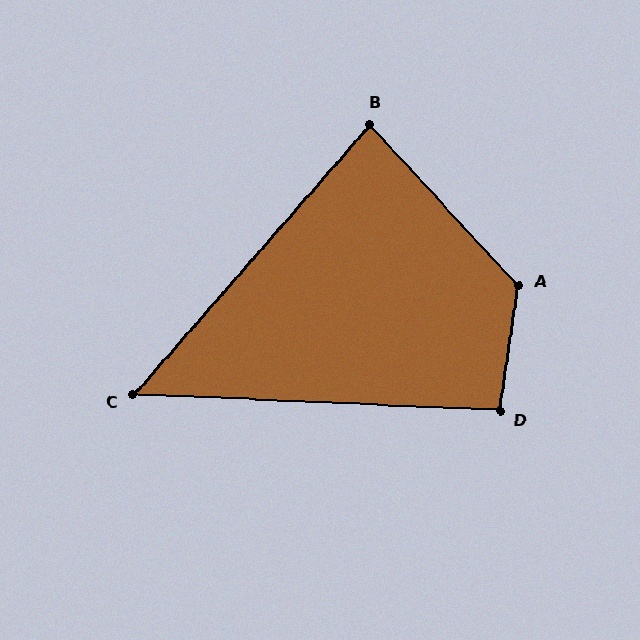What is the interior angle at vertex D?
Approximately 96 degrees (obtuse).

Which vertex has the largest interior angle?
A, at approximately 129 degrees.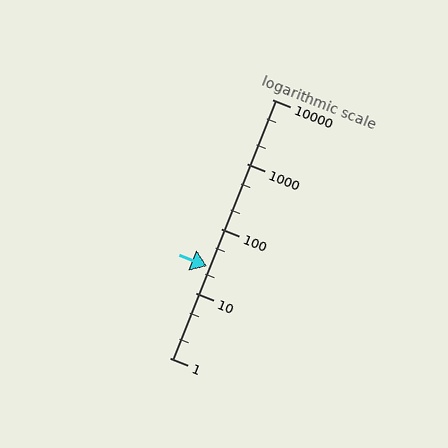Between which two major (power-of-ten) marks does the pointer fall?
The pointer is between 10 and 100.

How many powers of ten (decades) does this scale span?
The scale spans 4 decades, from 1 to 10000.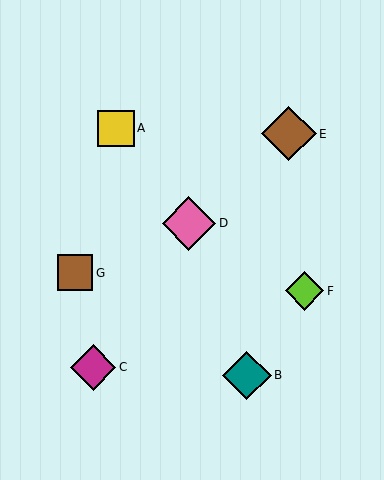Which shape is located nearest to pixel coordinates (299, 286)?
The lime diamond (labeled F) at (304, 291) is nearest to that location.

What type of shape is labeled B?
Shape B is a teal diamond.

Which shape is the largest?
The brown diamond (labeled E) is the largest.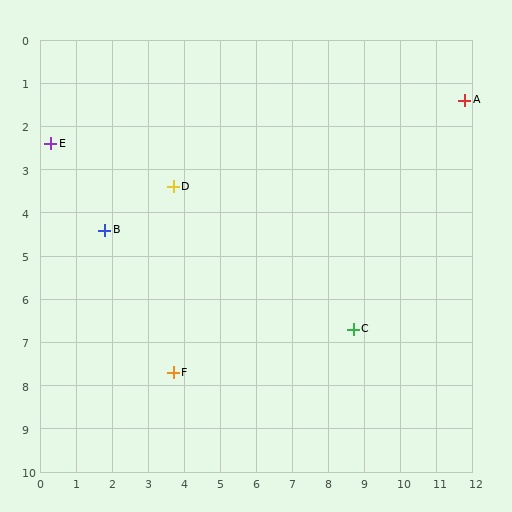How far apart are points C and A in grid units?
Points C and A are about 6.1 grid units apart.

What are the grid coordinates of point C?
Point C is at approximately (8.7, 6.7).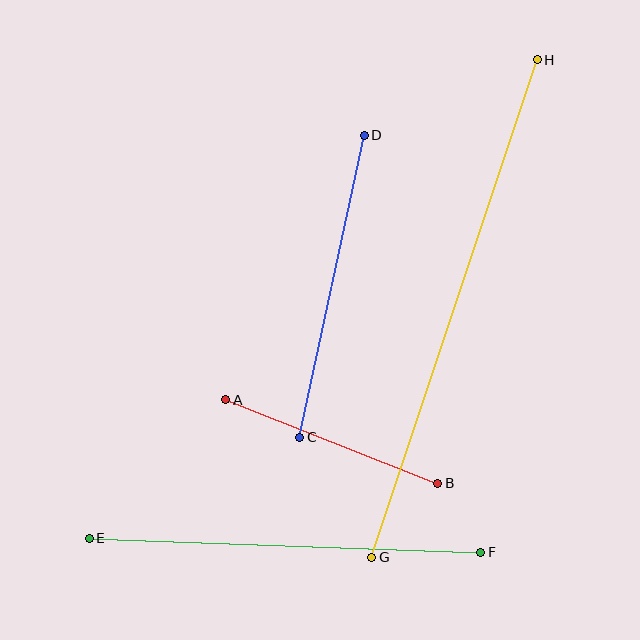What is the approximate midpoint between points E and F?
The midpoint is at approximately (285, 545) pixels.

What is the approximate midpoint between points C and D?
The midpoint is at approximately (332, 286) pixels.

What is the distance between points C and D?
The distance is approximately 309 pixels.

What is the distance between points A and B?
The distance is approximately 228 pixels.